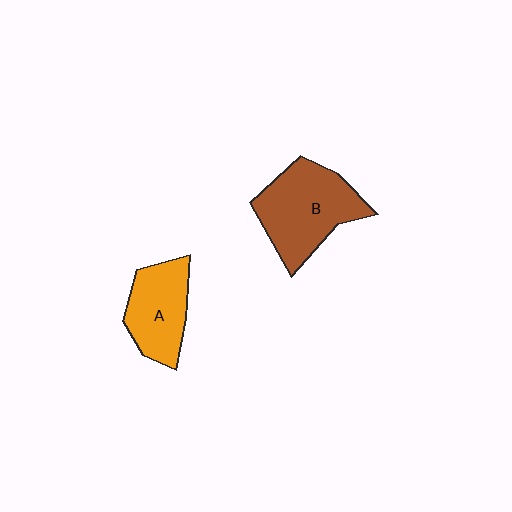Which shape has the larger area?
Shape B (brown).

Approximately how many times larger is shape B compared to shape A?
Approximately 1.4 times.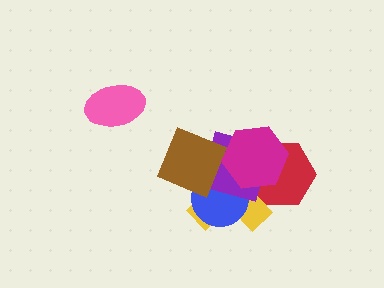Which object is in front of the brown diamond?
The magenta hexagon is in front of the brown diamond.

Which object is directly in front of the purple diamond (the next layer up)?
The brown diamond is directly in front of the purple diamond.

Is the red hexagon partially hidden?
Yes, it is partially covered by another shape.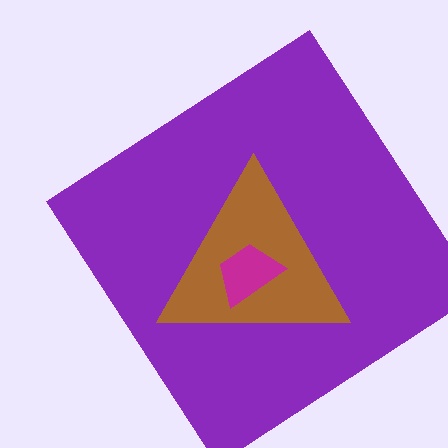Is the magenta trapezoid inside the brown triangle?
Yes.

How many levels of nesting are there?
3.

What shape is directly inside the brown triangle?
The magenta trapezoid.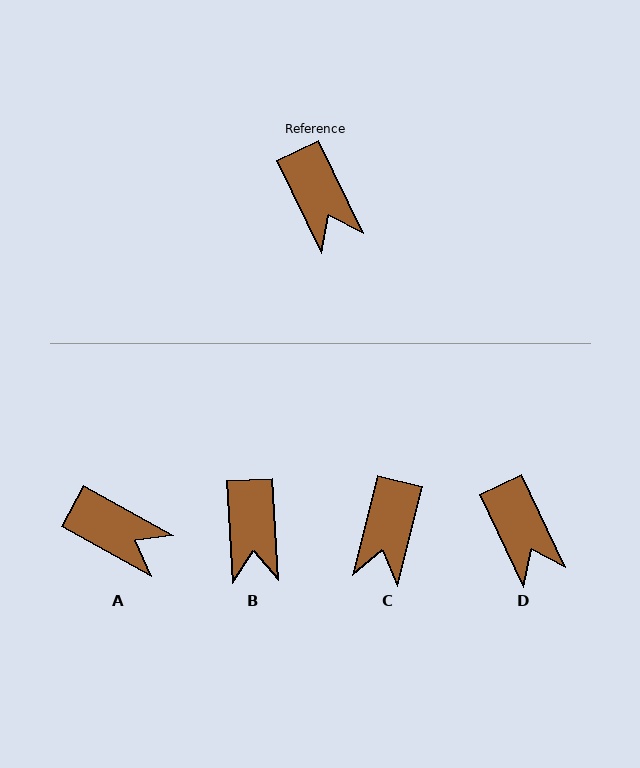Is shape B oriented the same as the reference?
No, it is off by about 22 degrees.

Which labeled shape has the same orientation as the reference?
D.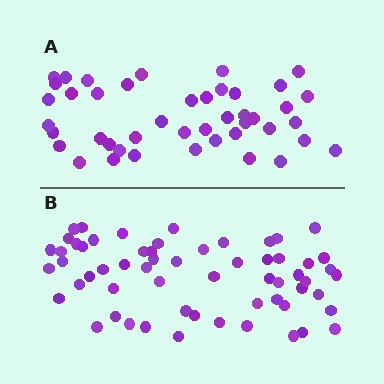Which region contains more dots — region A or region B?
Region B (the bottom region) has more dots.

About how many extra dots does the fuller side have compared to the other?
Region B has approximately 15 more dots than region A.